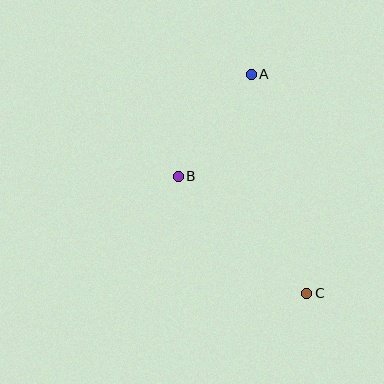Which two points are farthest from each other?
Points A and C are farthest from each other.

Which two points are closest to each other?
Points A and B are closest to each other.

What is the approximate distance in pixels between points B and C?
The distance between B and C is approximately 174 pixels.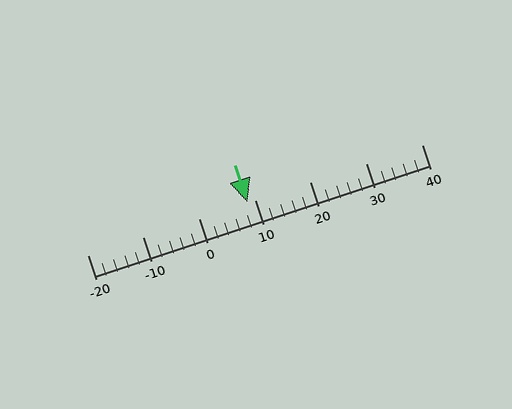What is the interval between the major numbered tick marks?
The major tick marks are spaced 10 units apart.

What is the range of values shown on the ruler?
The ruler shows values from -20 to 40.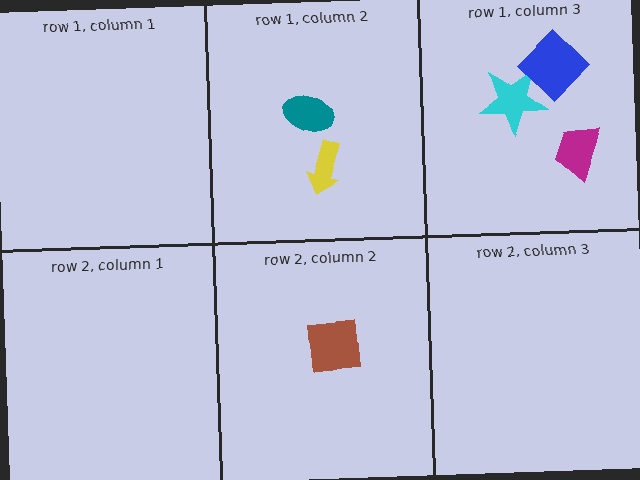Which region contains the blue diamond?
The row 1, column 3 region.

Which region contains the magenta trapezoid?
The row 1, column 3 region.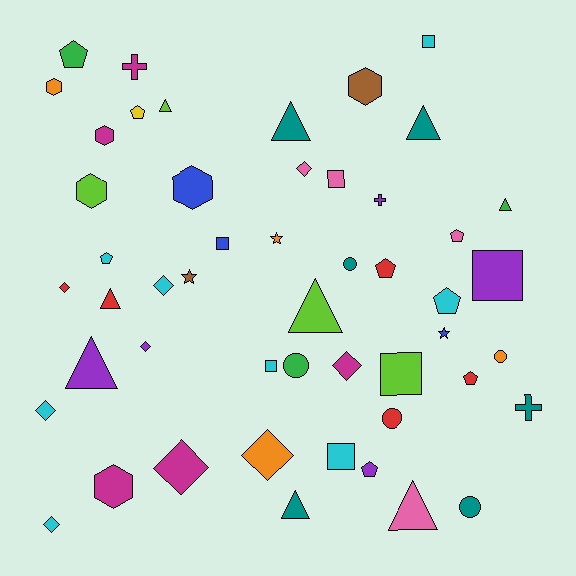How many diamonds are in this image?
There are 9 diamonds.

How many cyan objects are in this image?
There are 8 cyan objects.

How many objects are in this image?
There are 50 objects.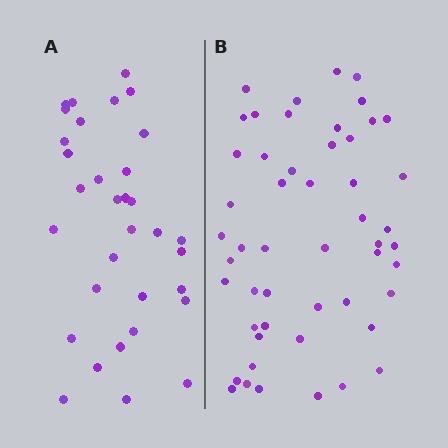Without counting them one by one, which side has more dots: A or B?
Region B (the right region) has more dots.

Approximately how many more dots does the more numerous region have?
Region B has approximately 20 more dots than region A.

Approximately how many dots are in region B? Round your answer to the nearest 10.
About 50 dots. (The exact count is 51, which rounds to 50.)